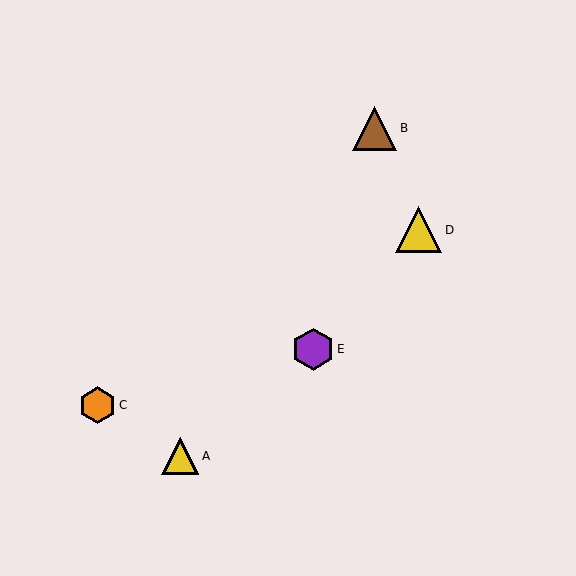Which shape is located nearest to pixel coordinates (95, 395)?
The orange hexagon (labeled C) at (98, 405) is nearest to that location.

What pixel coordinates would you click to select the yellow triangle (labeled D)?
Click at (419, 230) to select the yellow triangle D.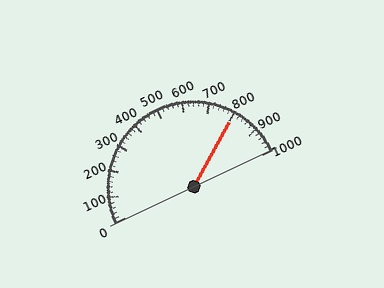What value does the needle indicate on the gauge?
The needle indicates approximately 800.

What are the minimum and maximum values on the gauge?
The gauge ranges from 0 to 1000.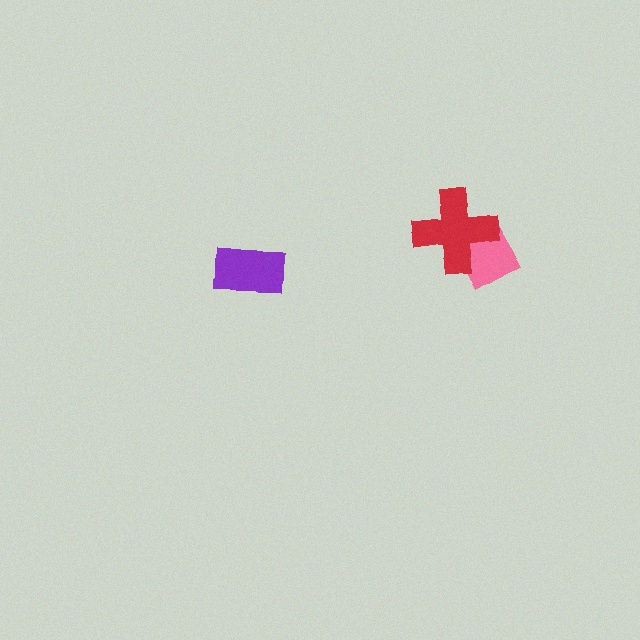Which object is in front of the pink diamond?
The red cross is in front of the pink diamond.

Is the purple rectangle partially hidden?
No, no other shape covers it.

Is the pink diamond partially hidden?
Yes, it is partially covered by another shape.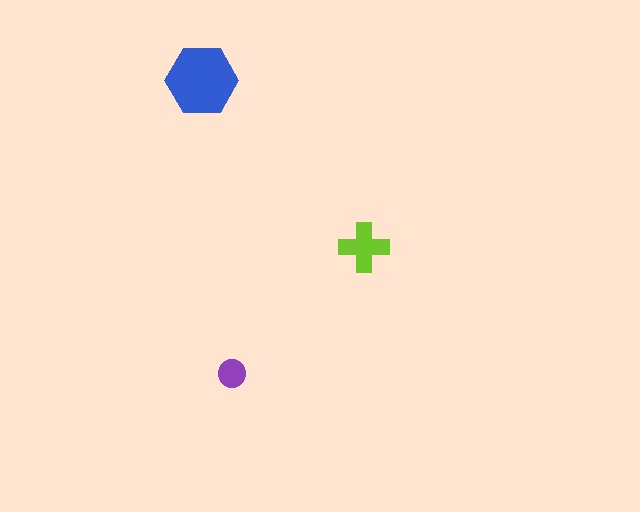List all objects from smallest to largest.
The purple circle, the lime cross, the blue hexagon.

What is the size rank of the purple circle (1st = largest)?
3rd.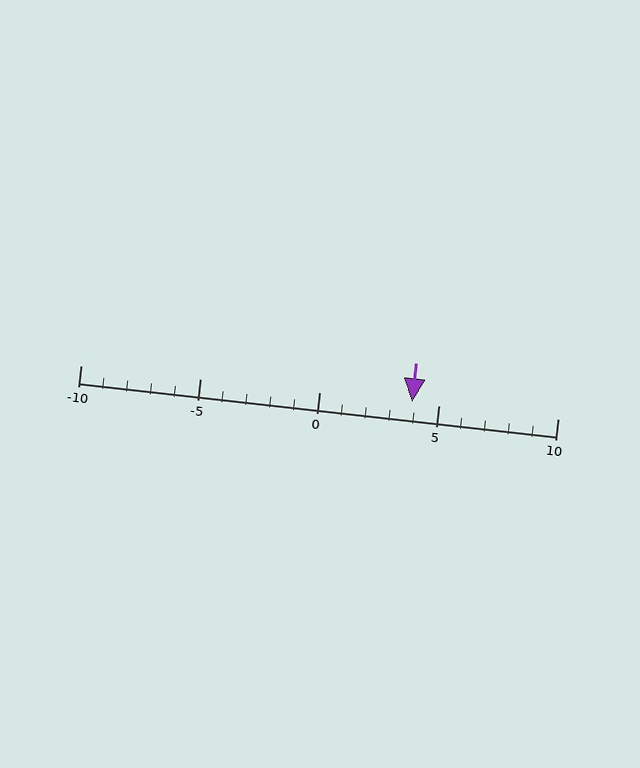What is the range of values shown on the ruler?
The ruler shows values from -10 to 10.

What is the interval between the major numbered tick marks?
The major tick marks are spaced 5 units apart.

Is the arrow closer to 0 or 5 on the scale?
The arrow is closer to 5.